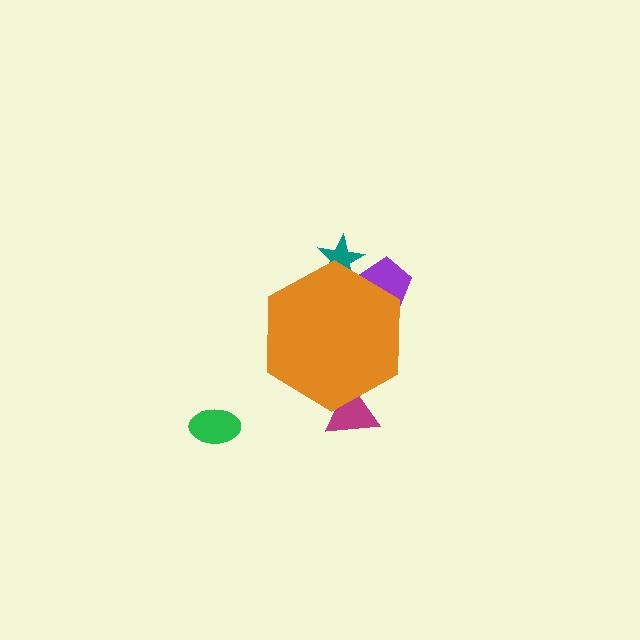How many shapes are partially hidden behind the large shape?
3 shapes are partially hidden.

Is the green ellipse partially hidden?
No, the green ellipse is fully visible.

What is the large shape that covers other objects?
An orange hexagon.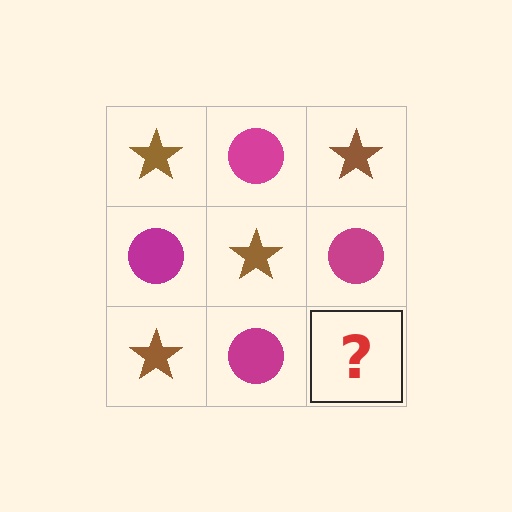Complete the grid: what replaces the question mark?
The question mark should be replaced with a brown star.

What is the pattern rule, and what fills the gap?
The rule is that it alternates brown star and magenta circle in a checkerboard pattern. The gap should be filled with a brown star.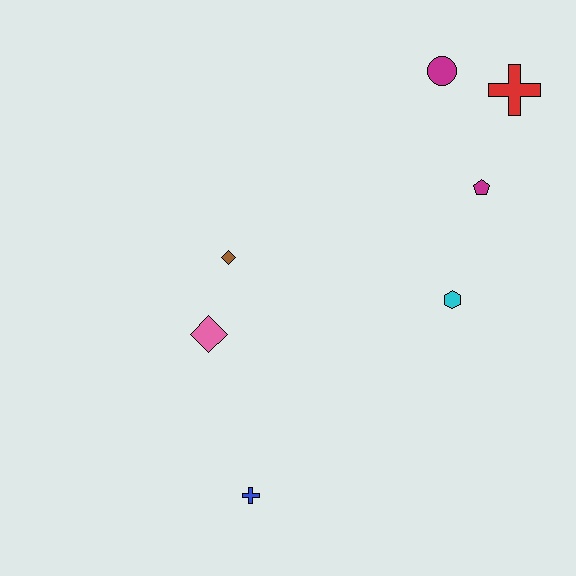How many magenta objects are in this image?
There are 2 magenta objects.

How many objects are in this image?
There are 7 objects.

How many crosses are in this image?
There are 2 crosses.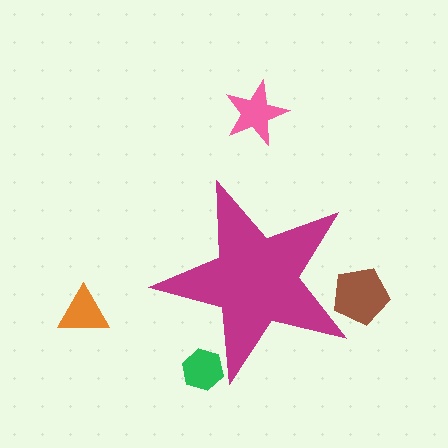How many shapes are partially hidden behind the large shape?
2 shapes are partially hidden.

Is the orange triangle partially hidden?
No, the orange triangle is fully visible.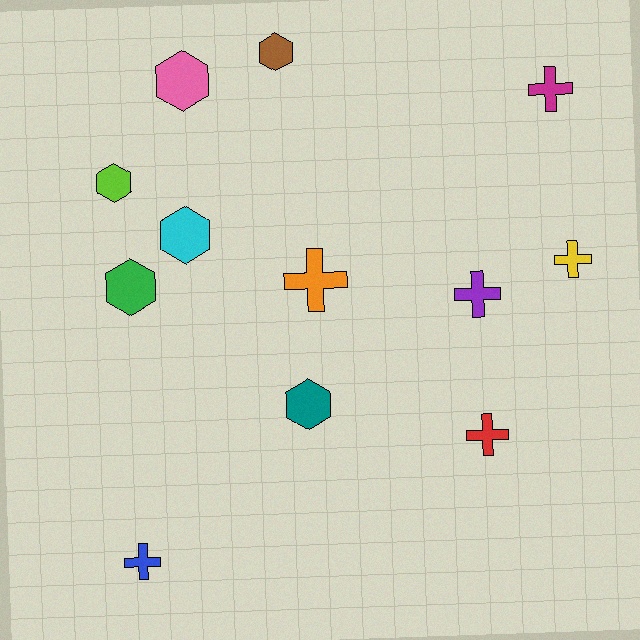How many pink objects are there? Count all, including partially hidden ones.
There is 1 pink object.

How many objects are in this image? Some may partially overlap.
There are 12 objects.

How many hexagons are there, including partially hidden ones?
There are 6 hexagons.